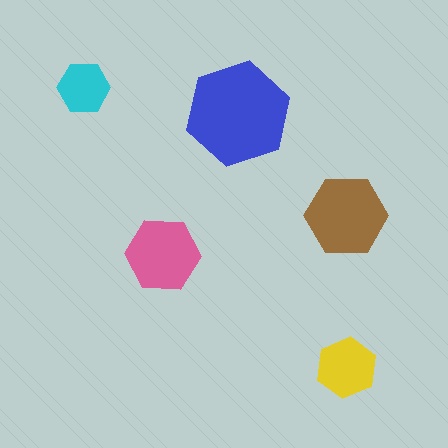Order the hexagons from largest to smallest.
the blue one, the brown one, the pink one, the yellow one, the cyan one.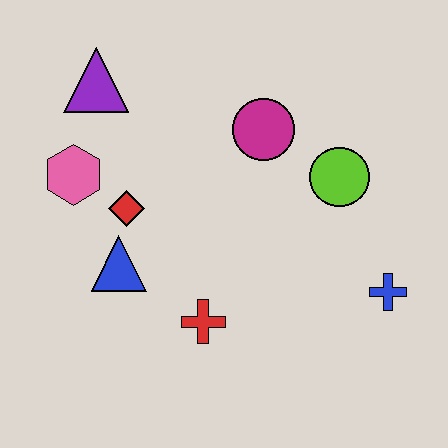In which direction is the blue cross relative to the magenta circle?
The blue cross is below the magenta circle.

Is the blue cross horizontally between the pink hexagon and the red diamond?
No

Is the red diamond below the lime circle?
Yes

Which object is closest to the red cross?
The blue triangle is closest to the red cross.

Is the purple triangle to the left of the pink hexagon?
No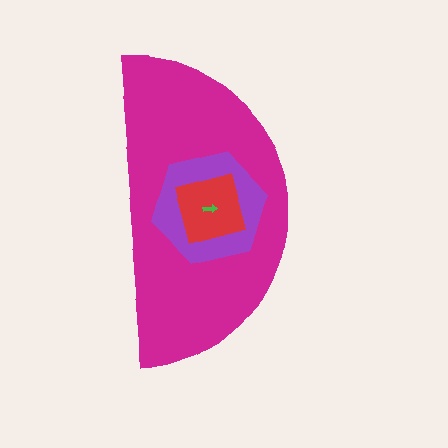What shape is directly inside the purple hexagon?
The red square.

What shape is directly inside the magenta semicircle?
The purple hexagon.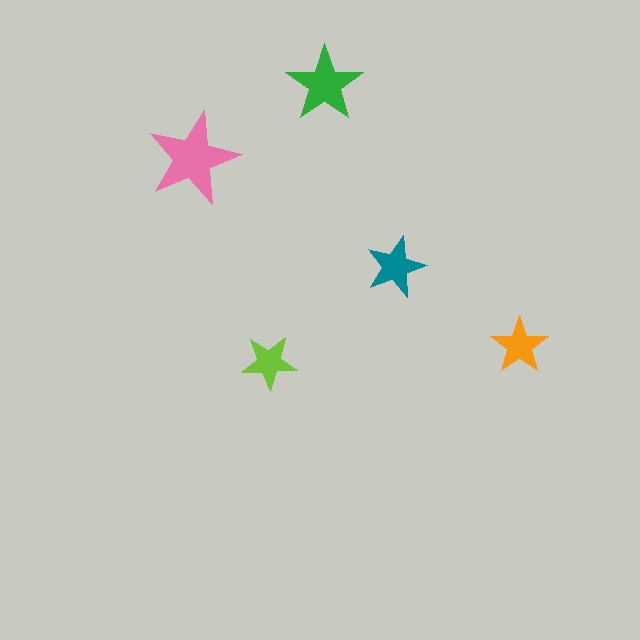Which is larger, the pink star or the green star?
The pink one.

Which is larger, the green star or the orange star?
The green one.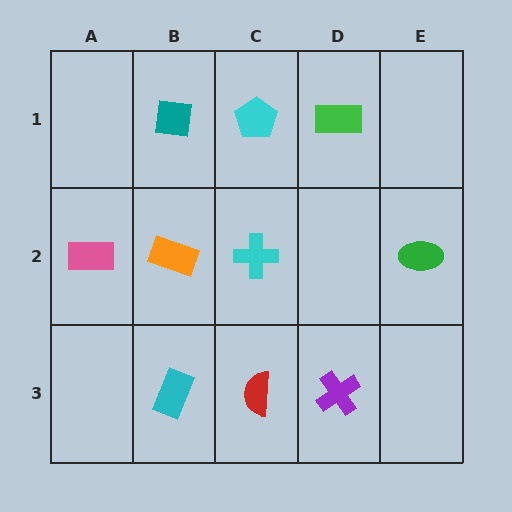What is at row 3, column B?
A cyan rectangle.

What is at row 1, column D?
A green rectangle.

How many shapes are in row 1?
3 shapes.